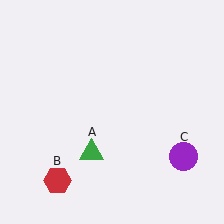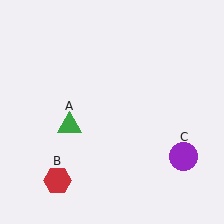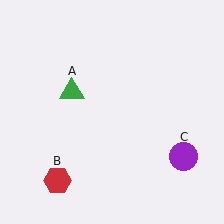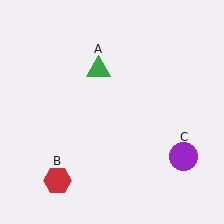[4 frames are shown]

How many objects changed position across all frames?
1 object changed position: green triangle (object A).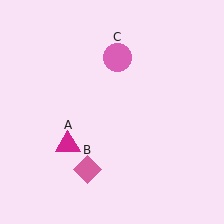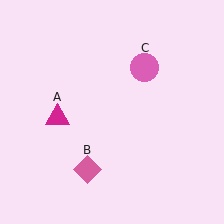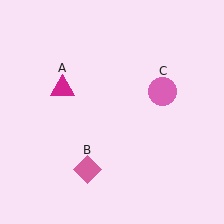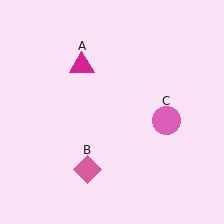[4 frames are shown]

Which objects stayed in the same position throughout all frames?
Pink diamond (object B) remained stationary.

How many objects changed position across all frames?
2 objects changed position: magenta triangle (object A), pink circle (object C).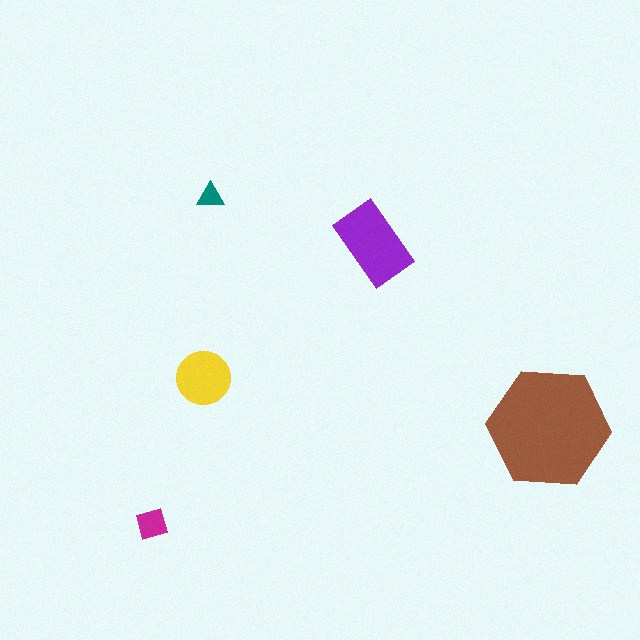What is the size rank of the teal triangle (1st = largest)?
5th.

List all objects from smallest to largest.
The teal triangle, the magenta diamond, the yellow circle, the purple rectangle, the brown hexagon.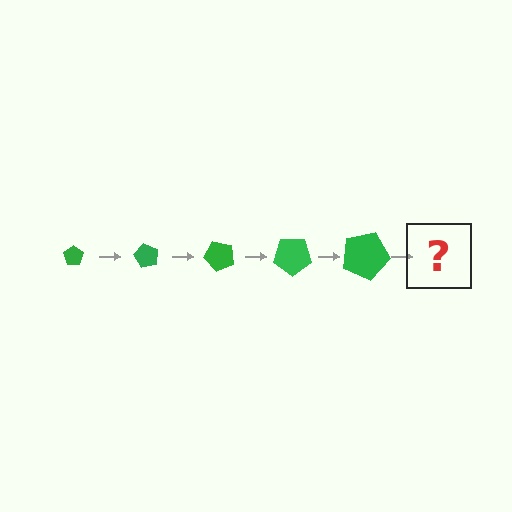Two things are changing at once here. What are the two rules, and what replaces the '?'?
The two rules are that the pentagon grows larger each step and it rotates 60 degrees each step. The '?' should be a pentagon, larger than the previous one and rotated 300 degrees from the start.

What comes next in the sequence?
The next element should be a pentagon, larger than the previous one and rotated 300 degrees from the start.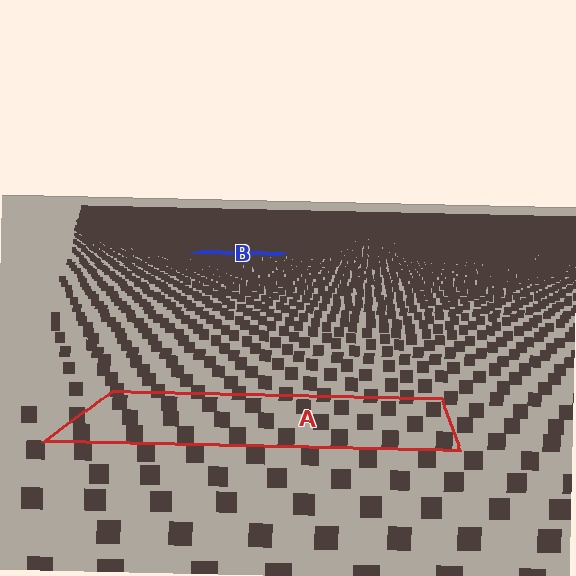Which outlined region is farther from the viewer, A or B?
Region B is farther from the viewer — the texture elements inside it appear smaller and more densely packed.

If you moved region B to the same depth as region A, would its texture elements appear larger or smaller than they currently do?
They would appear larger. At a closer depth, the same texture elements are projected at a bigger on-screen size.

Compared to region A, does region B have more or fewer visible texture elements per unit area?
Region B has more texture elements per unit area — they are packed more densely because it is farther away.